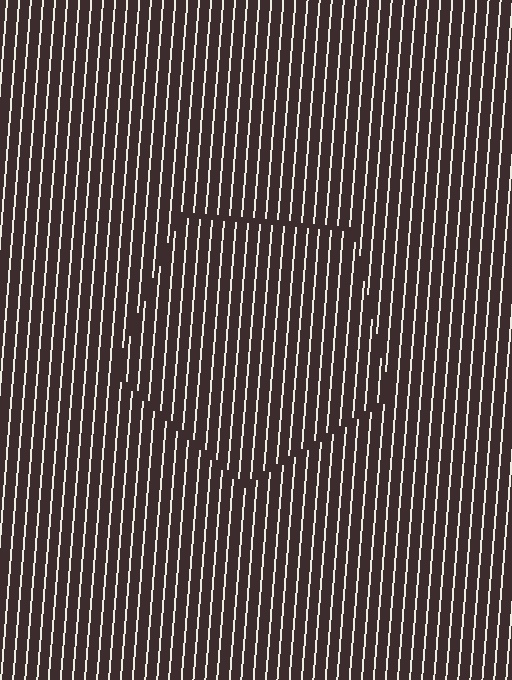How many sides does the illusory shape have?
5 sides — the line-ends trace a pentagon.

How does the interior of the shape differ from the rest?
The interior of the shape contains the same grating, shifted by half a period — the contour is defined by the phase discontinuity where line-ends from the inner and outer gratings abut.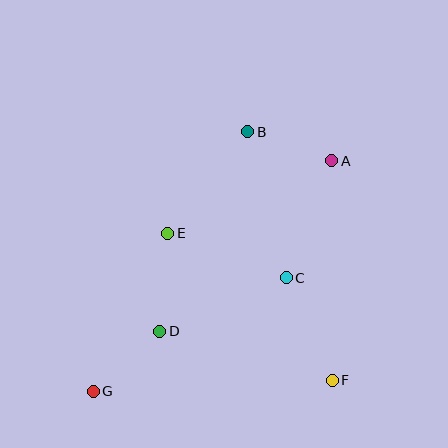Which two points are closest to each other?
Points A and B are closest to each other.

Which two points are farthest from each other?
Points A and G are farthest from each other.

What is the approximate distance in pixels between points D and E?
The distance between D and E is approximately 98 pixels.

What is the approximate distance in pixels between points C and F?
The distance between C and F is approximately 112 pixels.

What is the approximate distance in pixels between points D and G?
The distance between D and G is approximately 90 pixels.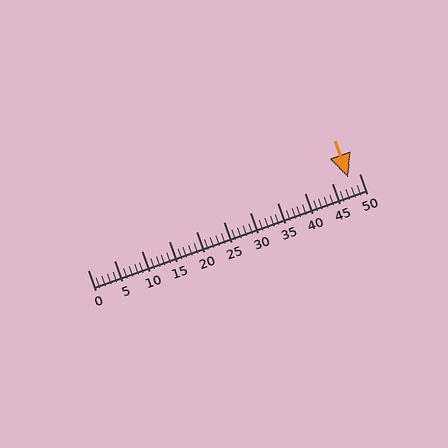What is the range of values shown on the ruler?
The ruler shows values from 0 to 50.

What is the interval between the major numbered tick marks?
The major tick marks are spaced 5 units apart.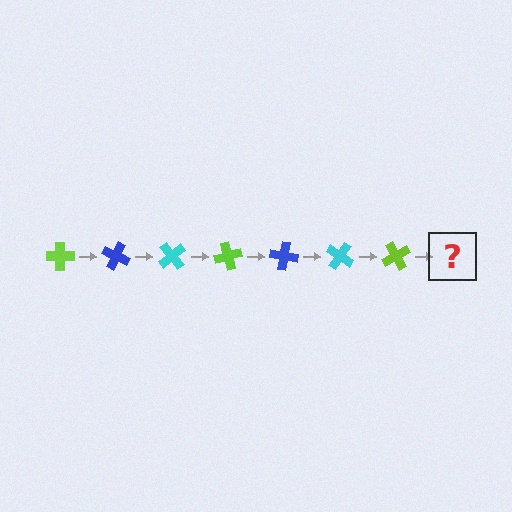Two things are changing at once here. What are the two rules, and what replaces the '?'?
The two rules are that it rotates 25 degrees each step and the color cycles through lime, blue, and cyan. The '?' should be a blue cross, rotated 175 degrees from the start.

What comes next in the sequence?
The next element should be a blue cross, rotated 175 degrees from the start.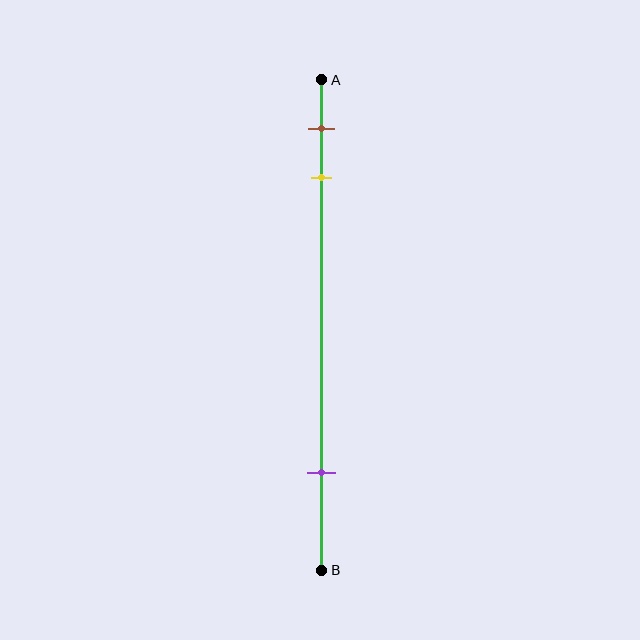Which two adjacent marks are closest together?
The brown and yellow marks are the closest adjacent pair.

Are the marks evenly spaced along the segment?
No, the marks are not evenly spaced.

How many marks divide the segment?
There are 3 marks dividing the segment.